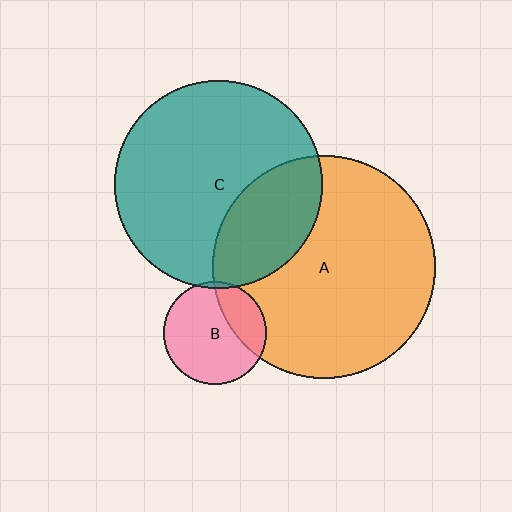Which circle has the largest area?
Circle A (orange).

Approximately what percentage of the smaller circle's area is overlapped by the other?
Approximately 5%.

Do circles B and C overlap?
Yes.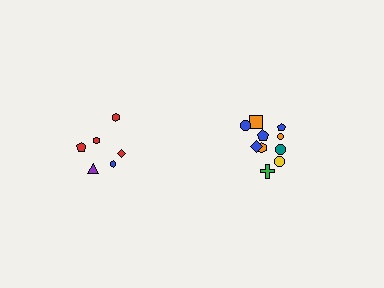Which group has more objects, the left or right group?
The right group.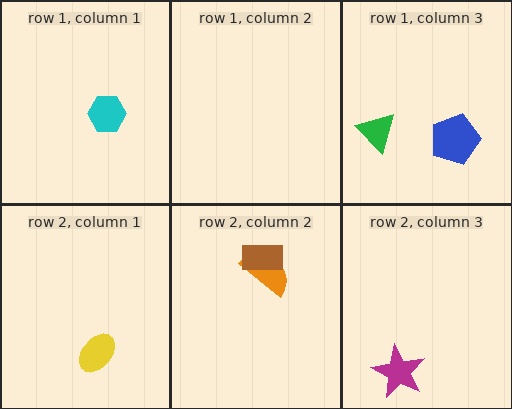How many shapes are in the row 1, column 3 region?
2.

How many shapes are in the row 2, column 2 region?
2.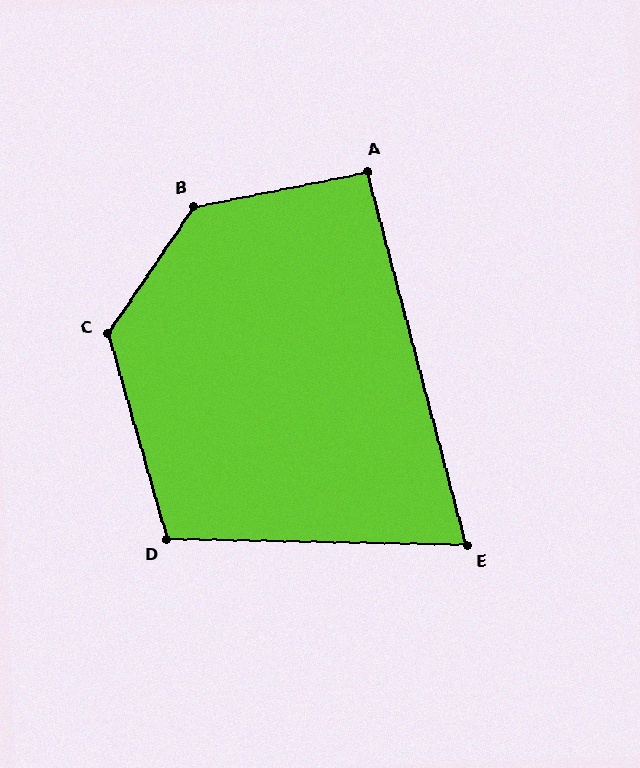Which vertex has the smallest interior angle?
E, at approximately 74 degrees.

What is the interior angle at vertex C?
Approximately 130 degrees (obtuse).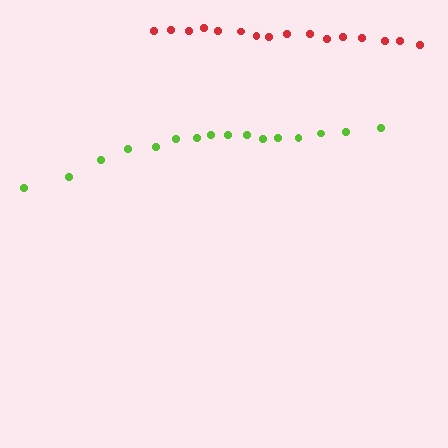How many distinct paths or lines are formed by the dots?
There are 2 distinct paths.